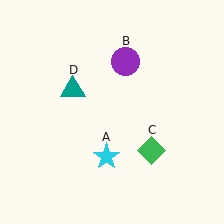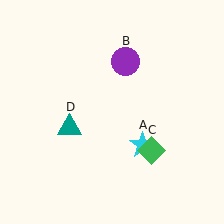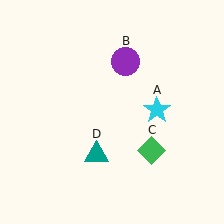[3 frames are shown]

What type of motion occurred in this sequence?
The cyan star (object A), teal triangle (object D) rotated counterclockwise around the center of the scene.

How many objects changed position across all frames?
2 objects changed position: cyan star (object A), teal triangle (object D).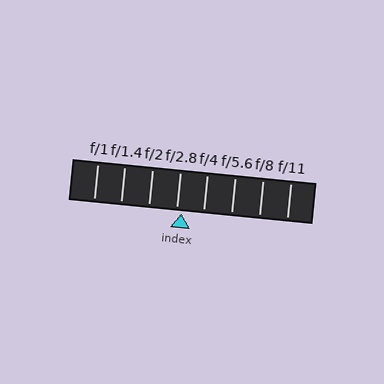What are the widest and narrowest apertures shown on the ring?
The widest aperture shown is f/1 and the narrowest is f/11.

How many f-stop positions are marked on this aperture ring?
There are 8 f-stop positions marked.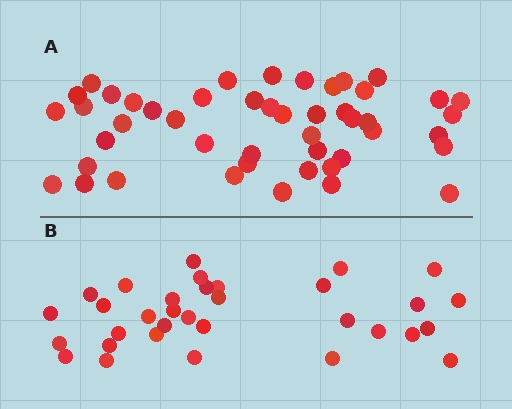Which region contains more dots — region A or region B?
Region A (the top region) has more dots.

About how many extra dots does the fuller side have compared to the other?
Region A has approximately 15 more dots than region B.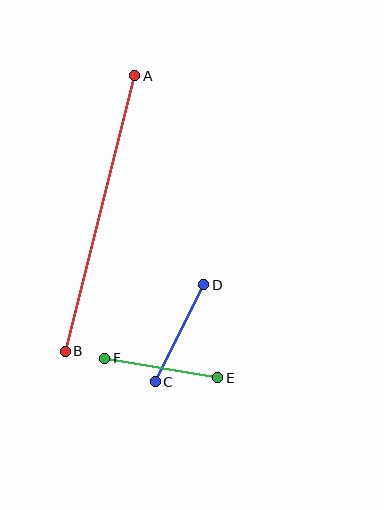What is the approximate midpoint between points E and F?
The midpoint is at approximately (161, 368) pixels.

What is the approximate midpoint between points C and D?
The midpoint is at approximately (179, 333) pixels.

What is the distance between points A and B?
The distance is approximately 284 pixels.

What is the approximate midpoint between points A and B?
The midpoint is at approximately (100, 214) pixels.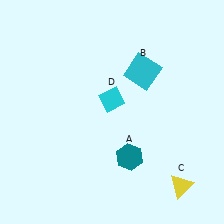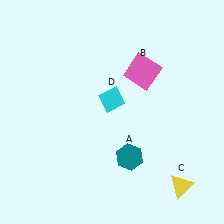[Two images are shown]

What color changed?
The square (B) changed from cyan in Image 1 to pink in Image 2.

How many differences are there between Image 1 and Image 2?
There is 1 difference between the two images.